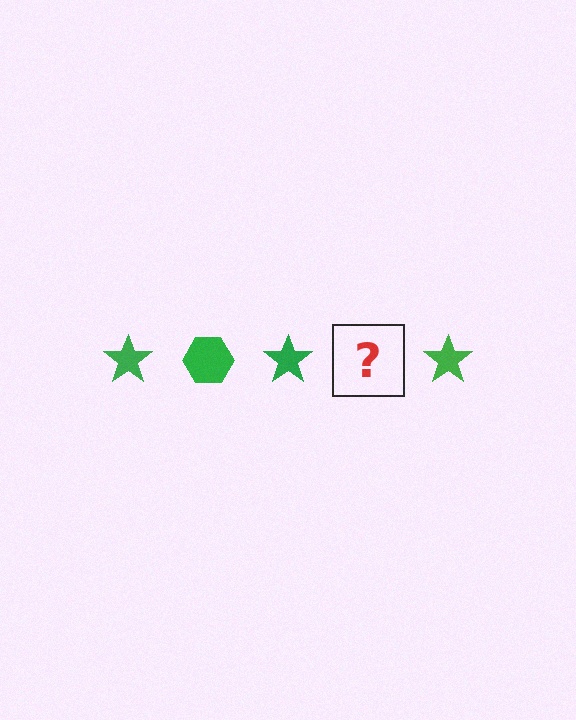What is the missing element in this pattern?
The missing element is a green hexagon.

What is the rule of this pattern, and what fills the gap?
The rule is that the pattern cycles through star, hexagon shapes in green. The gap should be filled with a green hexagon.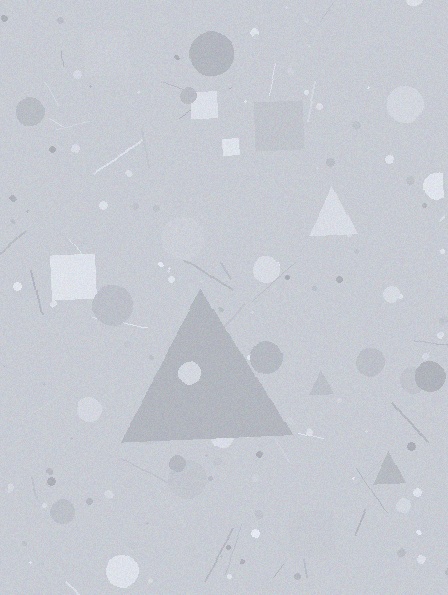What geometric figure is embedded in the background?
A triangle is embedded in the background.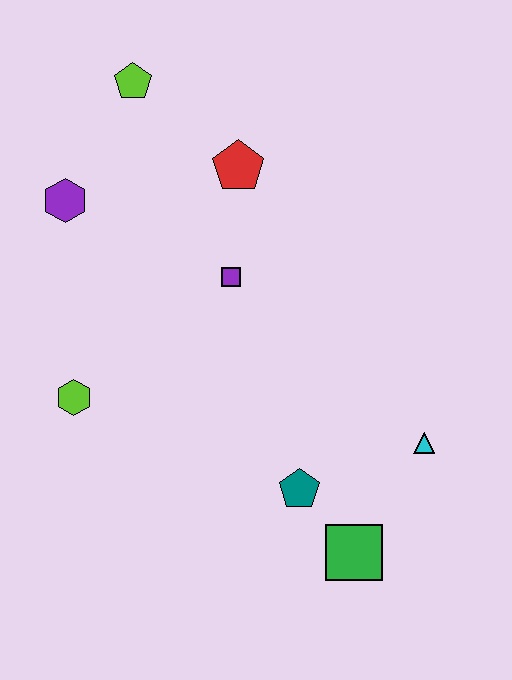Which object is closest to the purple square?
The red pentagon is closest to the purple square.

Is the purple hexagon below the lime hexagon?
No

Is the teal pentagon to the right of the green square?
No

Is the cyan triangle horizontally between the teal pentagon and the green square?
No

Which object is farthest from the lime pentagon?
The green square is farthest from the lime pentagon.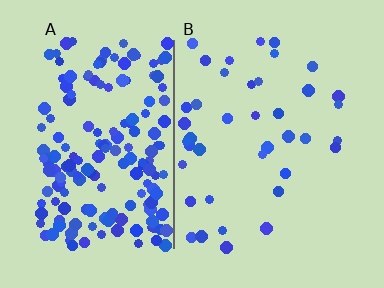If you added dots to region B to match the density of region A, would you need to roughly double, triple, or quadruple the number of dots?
Approximately quadruple.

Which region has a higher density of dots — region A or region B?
A (the left).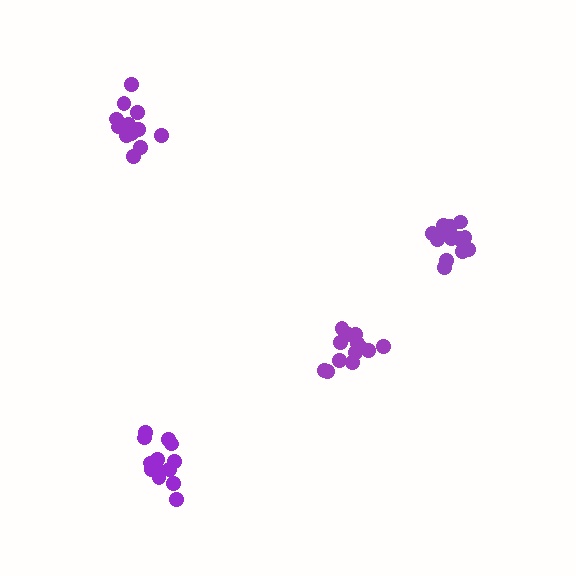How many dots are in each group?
Group 1: 13 dots, Group 2: 13 dots, Group 3: 12 dots, Group 4: 13 dots (51 total).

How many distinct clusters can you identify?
There are 4 distinct clusters.